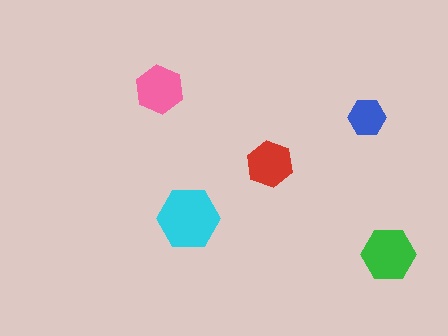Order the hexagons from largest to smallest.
the cyan one, the green one, the pink one, the red one, the blue one.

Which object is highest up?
The pink hexagon is topmost.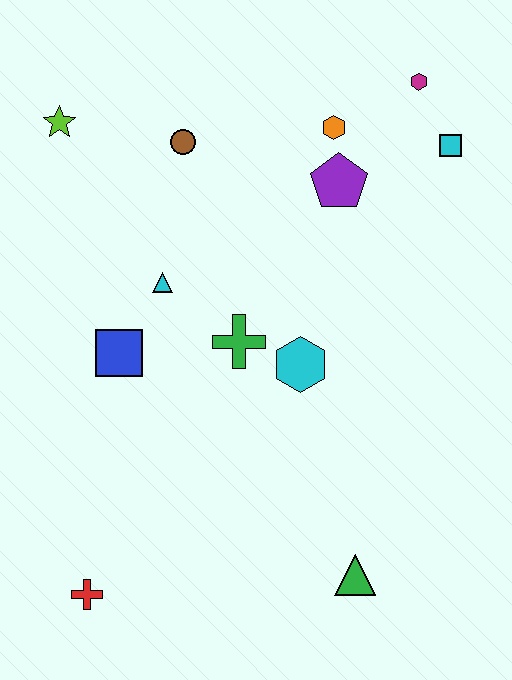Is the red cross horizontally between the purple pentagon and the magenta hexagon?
No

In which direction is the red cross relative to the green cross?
The red cross is below the green cross.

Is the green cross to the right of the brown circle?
Yes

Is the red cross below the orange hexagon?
Yes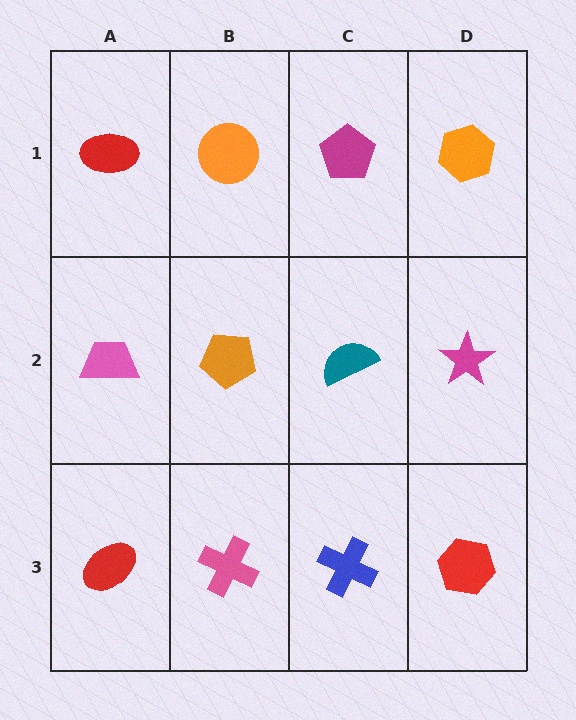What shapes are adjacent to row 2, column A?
A red ellipse (row 1, column A), a red ellipse (row 3, column A), an orange pentagon (row 2, column B).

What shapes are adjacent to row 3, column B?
An orange pentagon (row 2, column B), a red ellipse (row 3, column A), a blue cross (row 3, column C).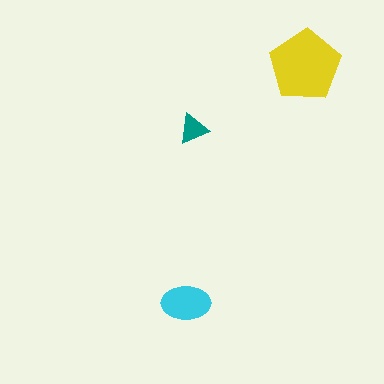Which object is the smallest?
The teal triangle.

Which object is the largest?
The yellow pentagon.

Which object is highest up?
The yellow pentagon is topmost.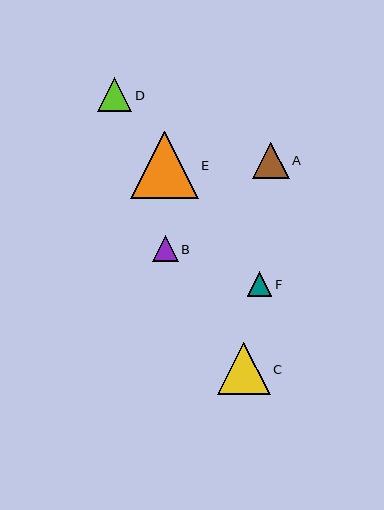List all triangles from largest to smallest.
From largest to smallest: E, C, A, D, B, F.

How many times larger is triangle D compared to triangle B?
Triangle D is approximately 1.3 times the size of triangle B.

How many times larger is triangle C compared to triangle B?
Triangle C is approximately 2.0 times the size of triangle B.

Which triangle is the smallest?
Triangle F is the smallest with a size of approximately 24 pixels.